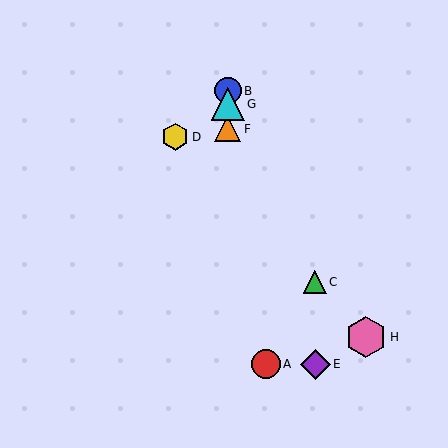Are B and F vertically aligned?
Yes, both are at x≈228.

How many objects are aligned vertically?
3 objects (B, F, G) are aligned vertically.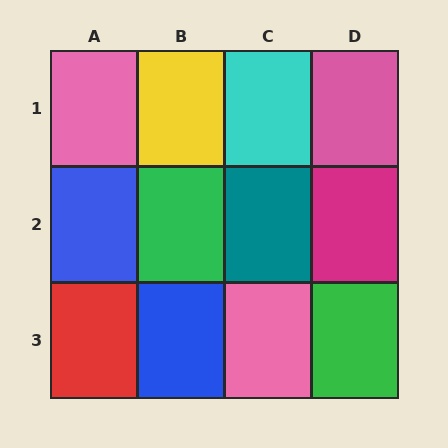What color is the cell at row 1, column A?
Pink.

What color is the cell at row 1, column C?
Cyan.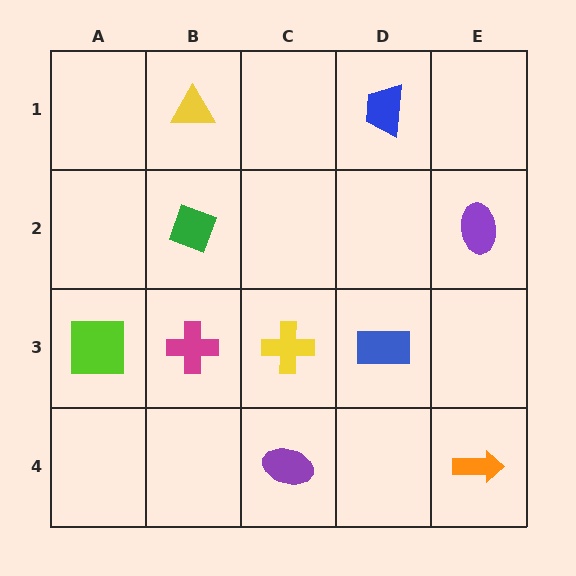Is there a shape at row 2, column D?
No, that cell is empty.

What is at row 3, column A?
A lime square.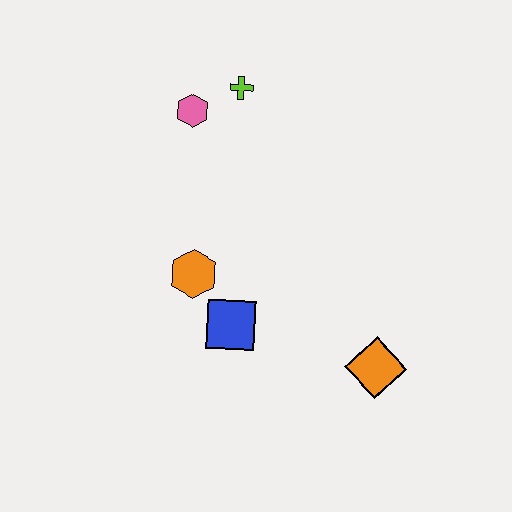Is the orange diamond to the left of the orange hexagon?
No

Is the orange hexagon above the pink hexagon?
No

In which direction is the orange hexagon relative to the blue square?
The orange hexagon is above the blue square.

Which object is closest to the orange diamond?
The blue square is closest to the orange diamond.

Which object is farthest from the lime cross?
The orange diamond is farthest from the lime cross.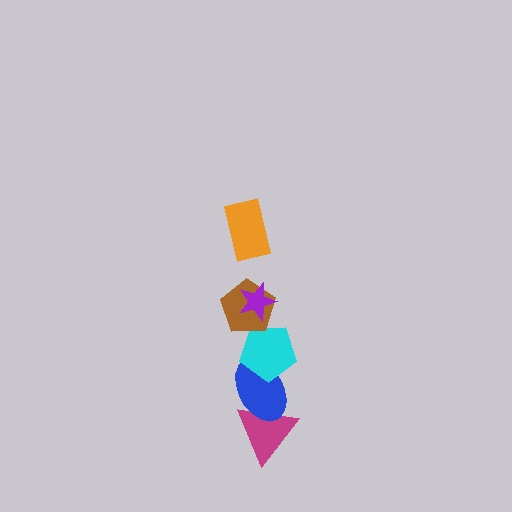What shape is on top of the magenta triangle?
The blue ellipse is on top of the magenta triangle.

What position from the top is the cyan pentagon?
The cyan pentagon is 4th from the top.